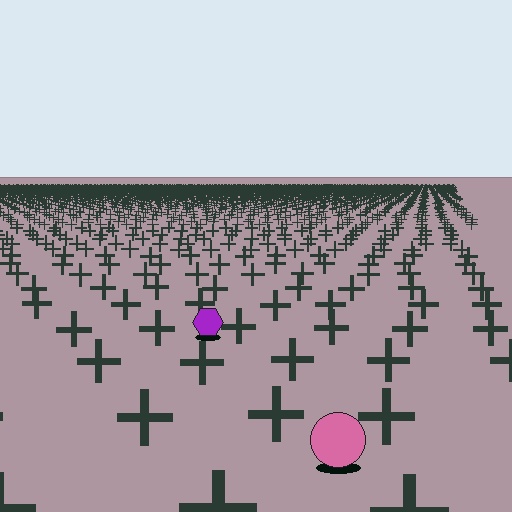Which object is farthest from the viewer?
The purple hexagon is farthest from the viewer. It appears smaller and the ground texture around it is denser.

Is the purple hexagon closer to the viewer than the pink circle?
No. The pink circle is closer — you can tell from the texture gradient: the ground texture is coarser near it.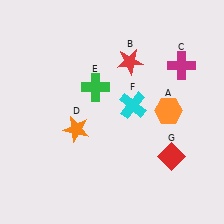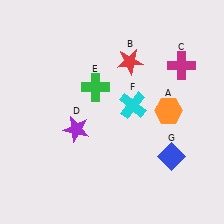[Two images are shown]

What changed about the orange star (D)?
In Image 1, D is orange. In Image 2, it changed to purple.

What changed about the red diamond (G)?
In Image 1, G is red. In Image 2, it changed to blue.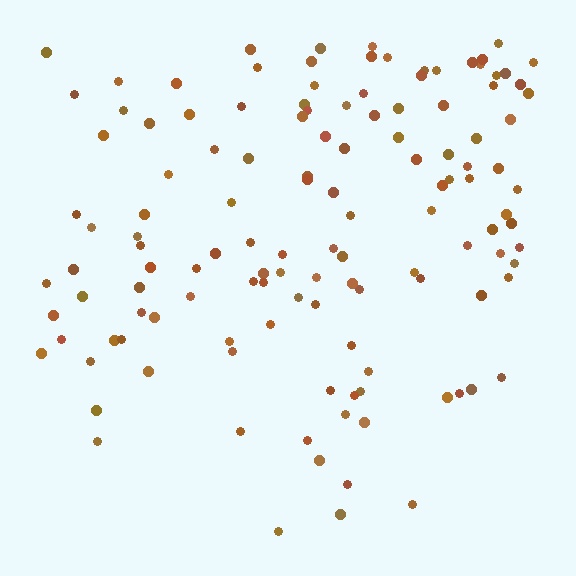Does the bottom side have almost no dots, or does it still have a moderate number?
Still a moderate number, just noticeably fewer than the top.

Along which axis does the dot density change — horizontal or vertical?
Vertical.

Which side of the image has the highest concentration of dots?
The top.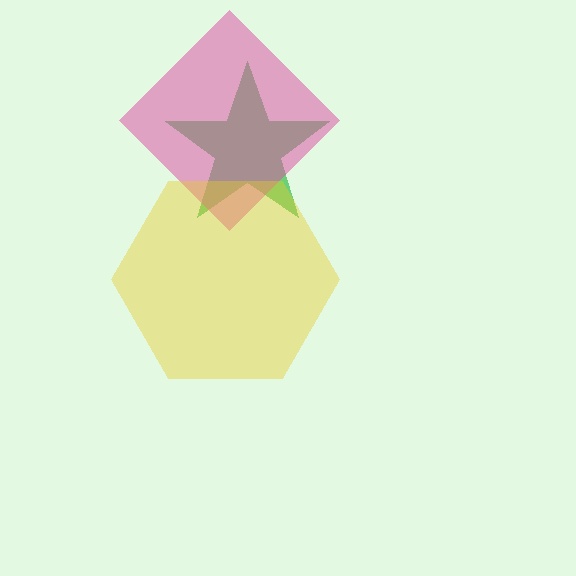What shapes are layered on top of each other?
The layered shapes are: a green star, a pink diamond, a yellow hexagon.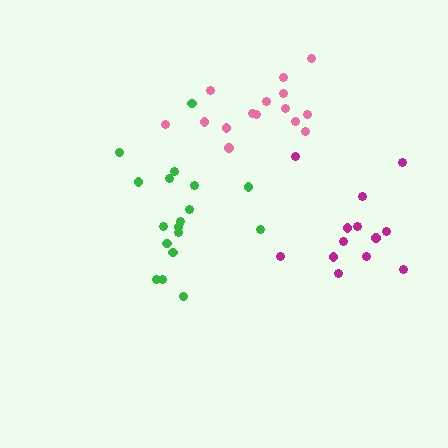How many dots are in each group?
Group 1: 18 dots, Group 2: 13 dots, Group 3: 15 dots (46 total).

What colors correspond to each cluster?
The clusters are colored: green, magenta, pink.